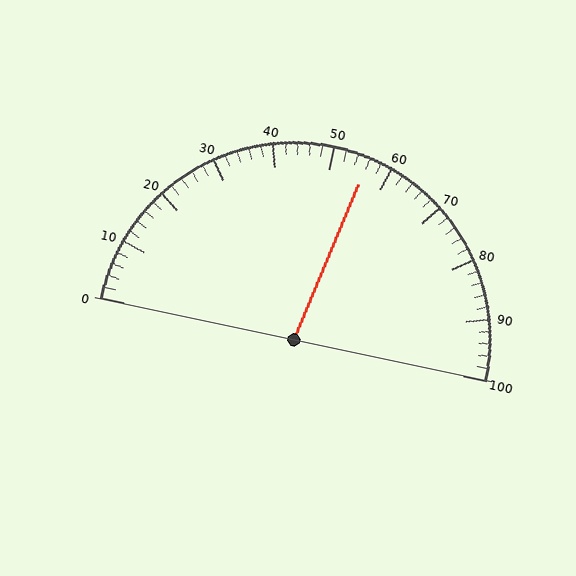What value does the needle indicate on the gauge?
The needle indicates approximately 56.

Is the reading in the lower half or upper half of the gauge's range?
The reading is in the upper half of the range (0 to 100).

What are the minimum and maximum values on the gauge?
The gauge ranges from 0 to 100.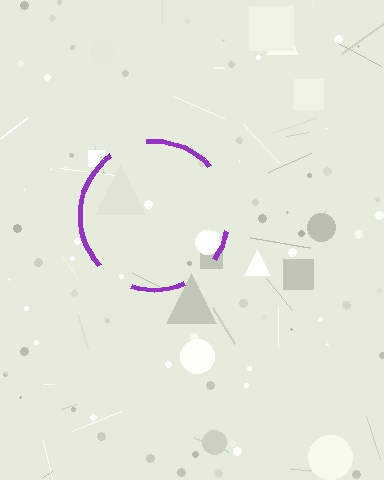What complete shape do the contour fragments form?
The contour fragments form a circle.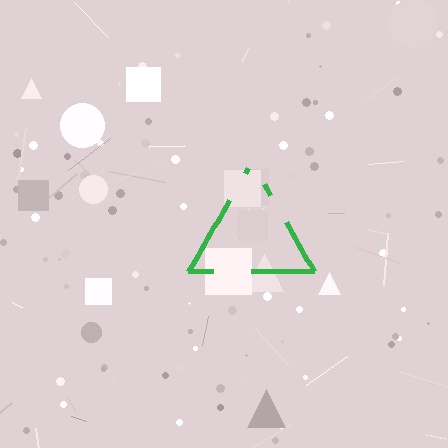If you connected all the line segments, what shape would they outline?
They would outline a triangle.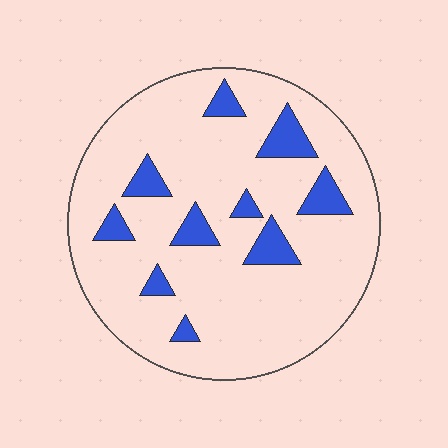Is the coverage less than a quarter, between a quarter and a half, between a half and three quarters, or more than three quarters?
Less than a quarter.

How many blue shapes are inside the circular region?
10.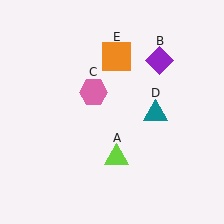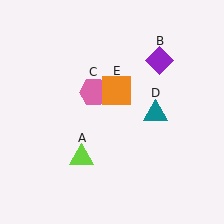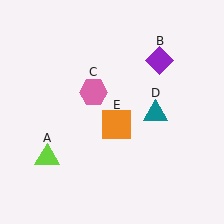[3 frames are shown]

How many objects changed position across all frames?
2 objects changed position: lime triangle (object A), orange square (object E).